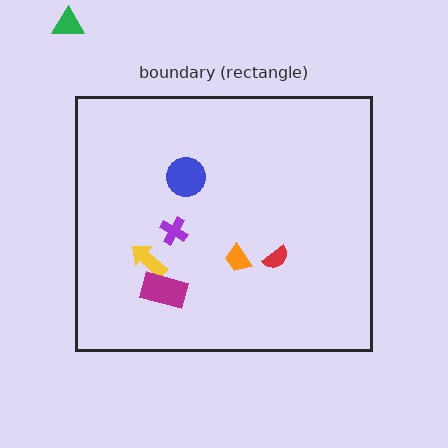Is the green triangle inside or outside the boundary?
Outside.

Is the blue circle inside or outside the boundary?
Inside.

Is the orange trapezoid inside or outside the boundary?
Inside.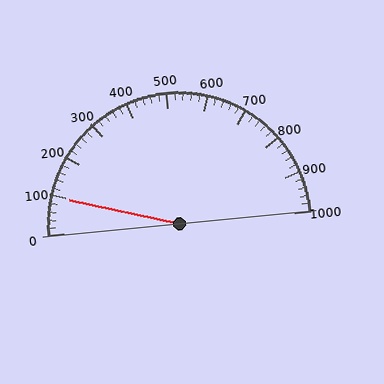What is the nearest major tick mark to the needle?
The nearest major tick mark is 100.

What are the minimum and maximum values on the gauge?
The gauge ranges from 0 to 1000.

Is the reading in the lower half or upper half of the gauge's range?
The reading is in the lower half of the range (0 to 1000).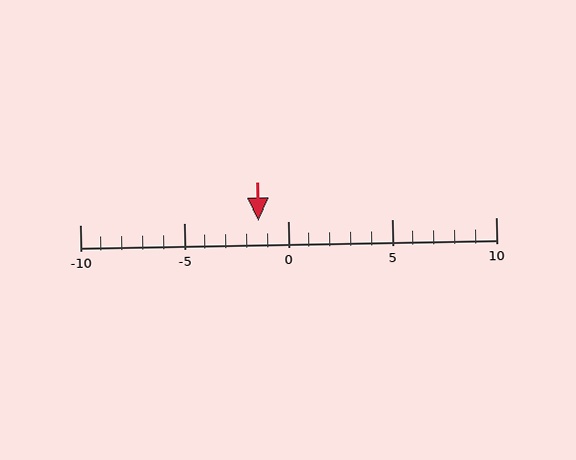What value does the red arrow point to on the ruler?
The red arrow points to approximately -1.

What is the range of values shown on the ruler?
The ruler shows values from -10 to 10.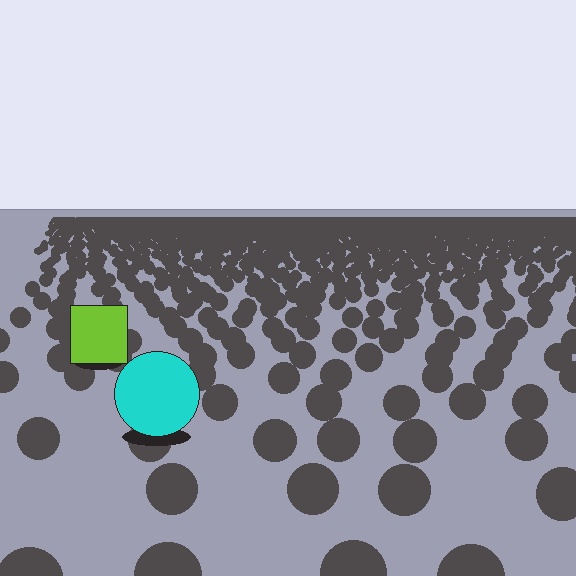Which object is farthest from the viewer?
The lime square is farthest from the viewer. It appears smaller and the ground texture around it is denser.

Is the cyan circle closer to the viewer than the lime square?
Yes. The cyan circle is closer — you can tell from the texture gradient: the ground texture is coarser near it.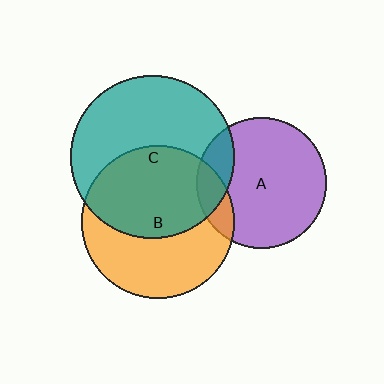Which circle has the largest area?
Circle C (teal).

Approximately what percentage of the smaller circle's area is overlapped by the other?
Approximately 15%.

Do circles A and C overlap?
Yes.